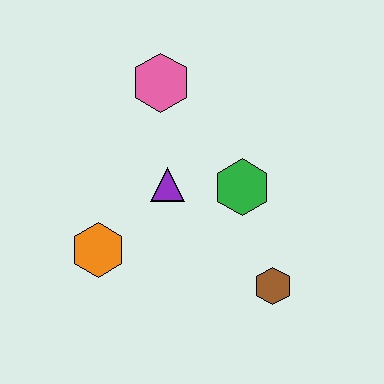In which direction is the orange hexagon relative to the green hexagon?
The orange hexagon is to the left of the green hexagon.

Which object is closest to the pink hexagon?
The purple triangle is closest to the pink hexagon.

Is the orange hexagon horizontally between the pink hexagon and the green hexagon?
No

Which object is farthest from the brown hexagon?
The pink hexagon is farthest from the brown hexagon.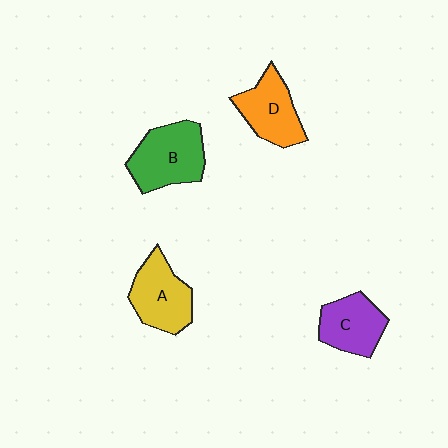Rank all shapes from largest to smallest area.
From largest to smallest: B (green), A (yellow), D (orange), C (purple).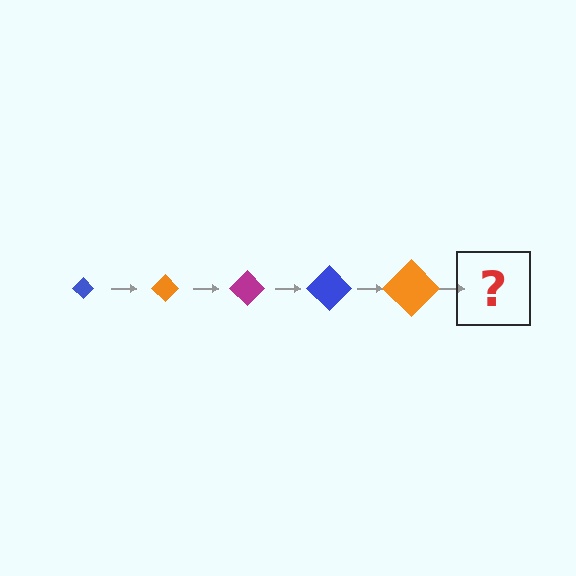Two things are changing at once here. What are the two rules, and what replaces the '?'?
The two rules are that the diamond grows larger each step and the color cycles through blue, orange, and magenta. The '?' should be a magenta diamond, larger than the previous one.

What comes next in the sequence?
The next element should be a magenta diamond, larger than the previous one.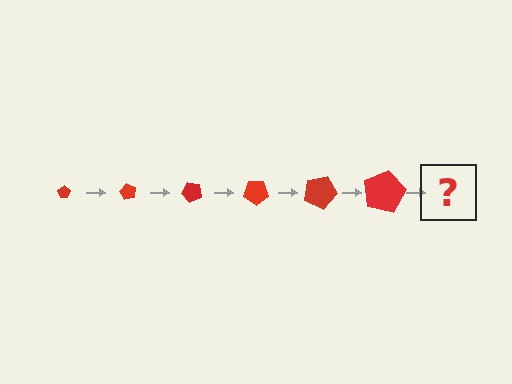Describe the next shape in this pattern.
It should be a pentagon, larger than the previous one and rotated 360 degrees from the start.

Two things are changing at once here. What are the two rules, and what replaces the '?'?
The two rules are that the pentagon grows larger each step and it rotates 60 degrees each step. The '?' should be a pentagon, larger than the previous one and rotated 360 degrees from the start.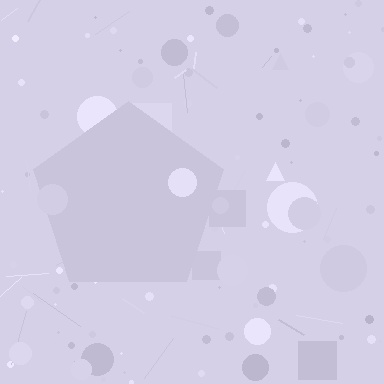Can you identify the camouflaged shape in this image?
The camouflaged shape is a pentagon.